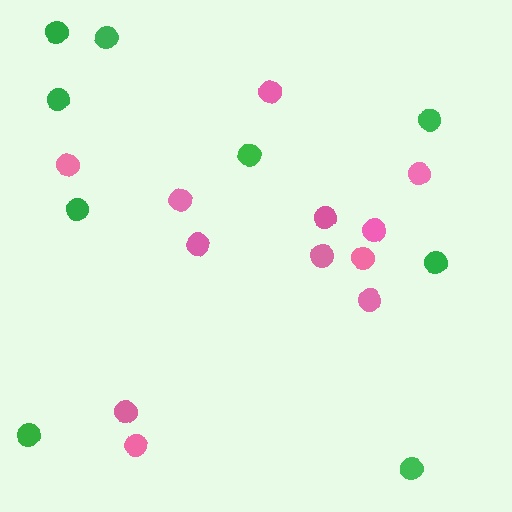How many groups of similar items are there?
There are 2 groups: one group of pink circles (12) and one group of green circles (9).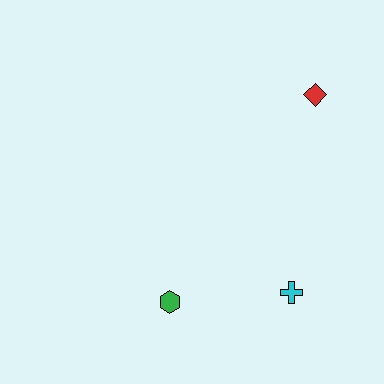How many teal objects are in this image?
There are no teal objects.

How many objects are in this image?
There are 3 objects.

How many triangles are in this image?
There are no triangles.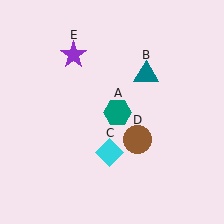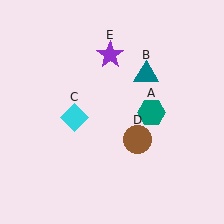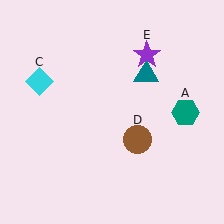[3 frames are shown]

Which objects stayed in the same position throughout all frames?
Teal triangle (object B) and brown circle (object D) remained stationary.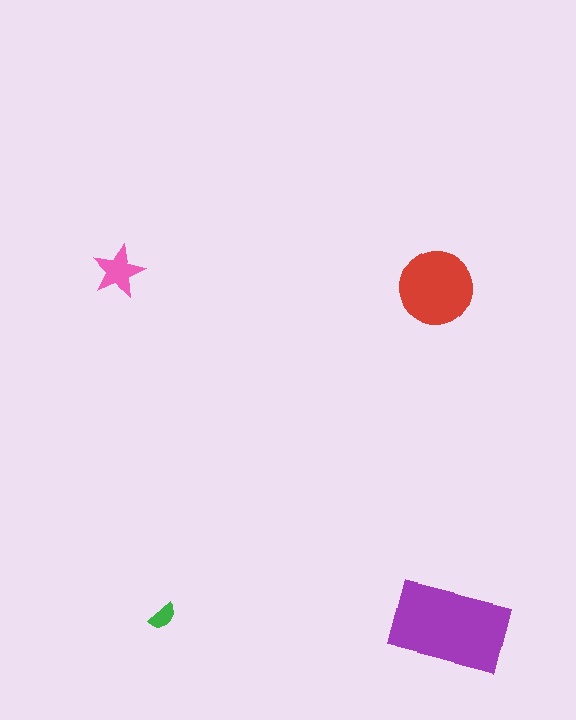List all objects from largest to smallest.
The purple rectangle, the red circle, the pink star, the green semicircle.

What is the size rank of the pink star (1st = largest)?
3rd.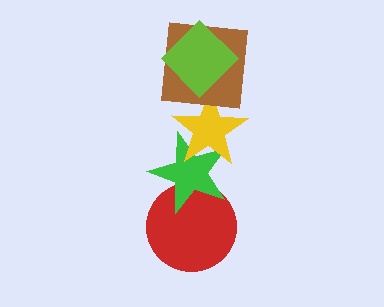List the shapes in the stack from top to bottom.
From top to bottom: the lime diamond, the brown square, the yellow star, the green star, the red circle.